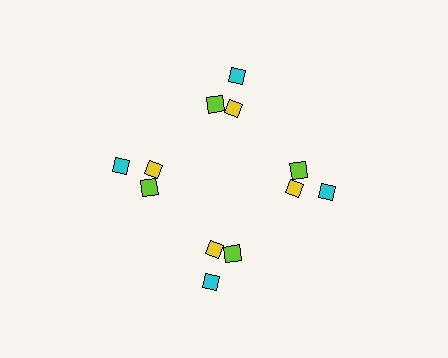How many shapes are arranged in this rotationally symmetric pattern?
There are 12 shapes, arranged in 4 groups of 3.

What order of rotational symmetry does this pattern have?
This pattern has 4-fold rotational symmetry.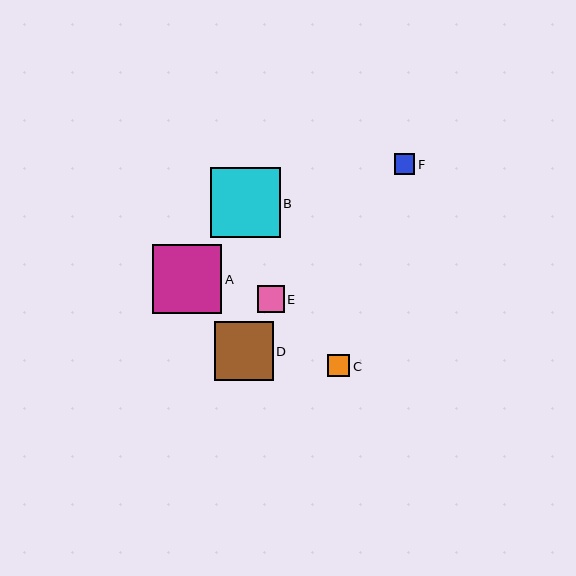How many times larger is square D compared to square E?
Square D is approximately 2.2 times the size of square E.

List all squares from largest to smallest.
From largest to smallest: A, B, D, E, C, F.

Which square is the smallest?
Square F is the smallest with a size of approximately 21 pixels.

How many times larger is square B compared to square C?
Square B is approximately 3.1 times the size of square C.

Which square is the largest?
Square A is the largest with a size of approximately 70 pixels.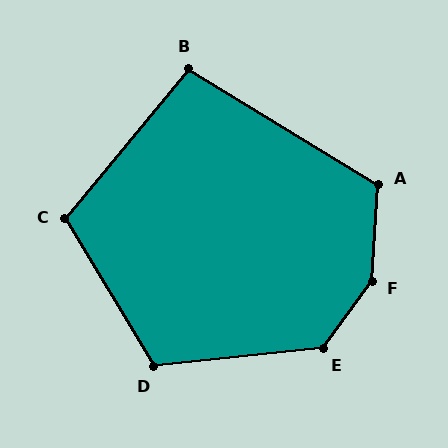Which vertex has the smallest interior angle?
B, at approximately 98 degrees.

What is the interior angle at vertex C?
Approximately 110 degrees (obtuse).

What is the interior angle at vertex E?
Approximately 132 degrees (obtuse).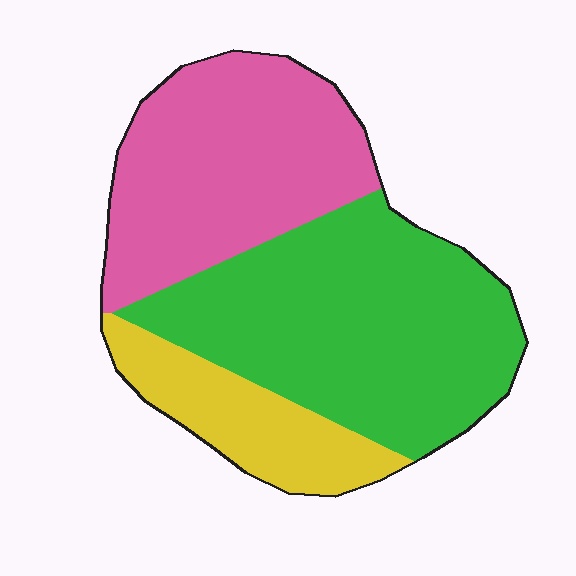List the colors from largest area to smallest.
From largest to smallest: green, pink, yellow.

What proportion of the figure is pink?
Pink takes up about three eighths (3/8) of the figure.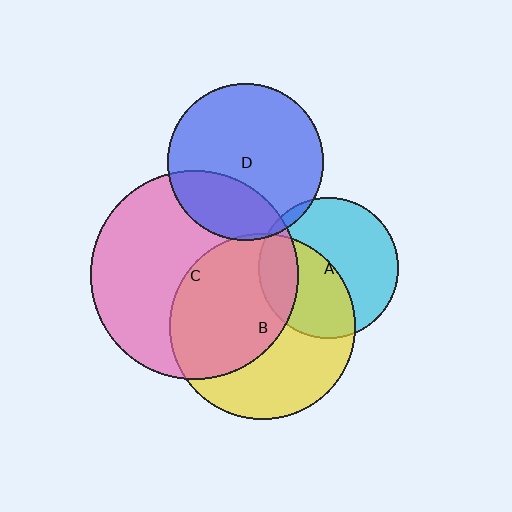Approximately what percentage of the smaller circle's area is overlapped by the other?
Approximately 45%.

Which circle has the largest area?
Circle C (pink).